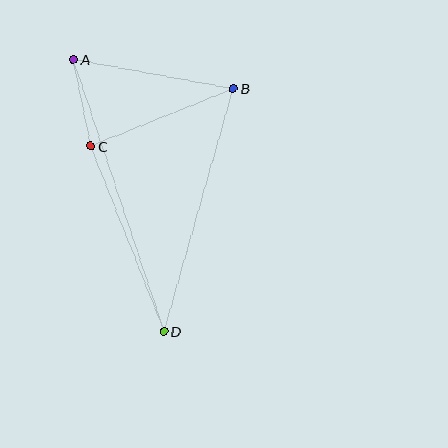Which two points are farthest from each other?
Points A and D are farthest from each other.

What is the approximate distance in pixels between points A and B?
The distance between A and B is approximately 163 pixels.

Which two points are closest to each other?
Points A and C are closest to each other.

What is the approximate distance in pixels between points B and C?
The distance between B and C is approximately 154 pixels.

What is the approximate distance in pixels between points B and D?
The distance between B and D is approximately 252 pixels.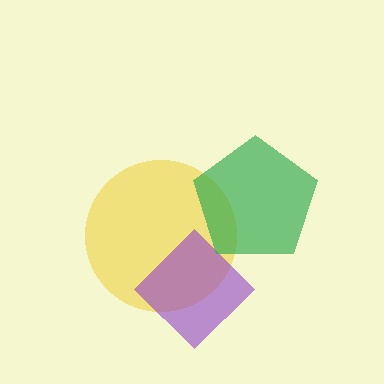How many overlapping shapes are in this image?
There are 3 overlapping shapes in the image.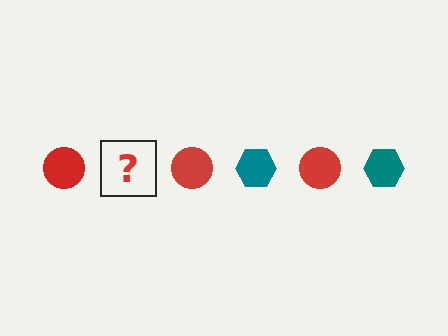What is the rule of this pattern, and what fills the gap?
The rule is that the pattern alternates between red circle and teal hexagon. The gap should be filled with a teal hexagon.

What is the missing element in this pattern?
The missing element is a teal hexagon.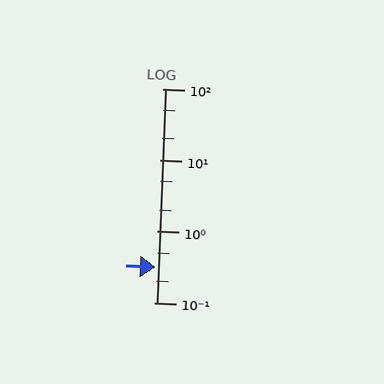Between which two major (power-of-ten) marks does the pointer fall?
The pointer is between 0.1 and 1.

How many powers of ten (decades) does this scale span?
The scale spans 3 decades, from 0.1 to 100.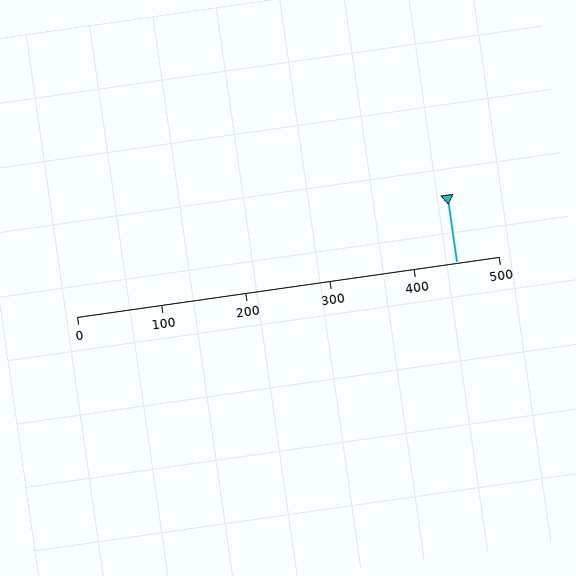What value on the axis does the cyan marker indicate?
The marker indicates approximately 450.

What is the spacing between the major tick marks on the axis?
The major ticks are spaced 100 apart.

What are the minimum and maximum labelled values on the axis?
The axis runs from 0 to 500.